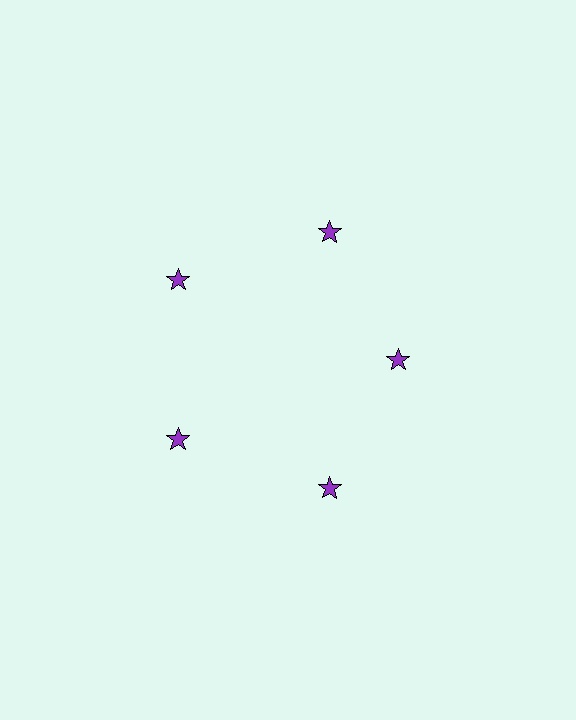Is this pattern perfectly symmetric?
No. The 5 purple stars are arranged in a ring, but one element near the 3 o'clock position is pulled inward toward the center, breaking the 5-fold rotational symmetry.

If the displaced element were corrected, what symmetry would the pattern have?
It would have 5-fold rotational symmetry — the pattern would map onto itself every 72 degrees.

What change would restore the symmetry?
The symmetry would be restored by moving it outward, back onto the ring so that all 5 stars sit at equal angles and equal distance from the center.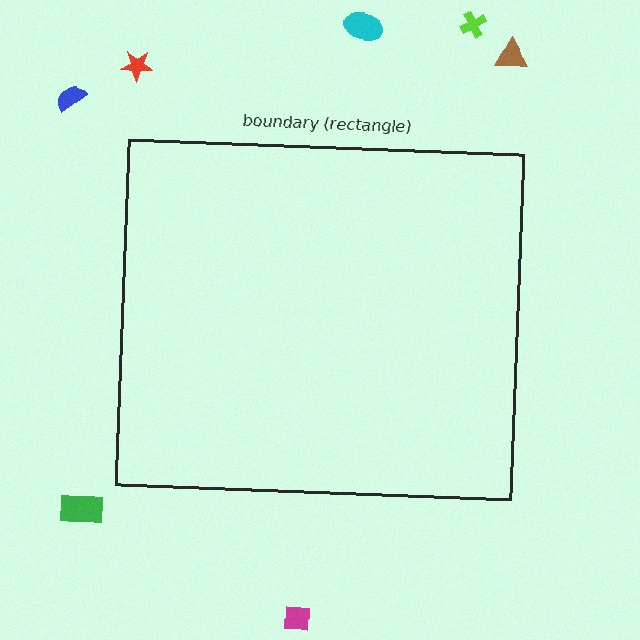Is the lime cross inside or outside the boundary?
Outside.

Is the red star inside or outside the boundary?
Outside.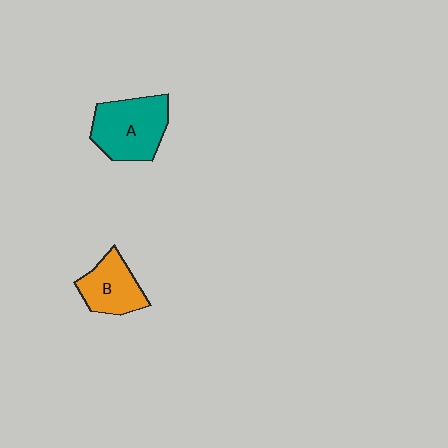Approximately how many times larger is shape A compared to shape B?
Approximately 1.4 times.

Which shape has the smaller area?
Shape B (orange).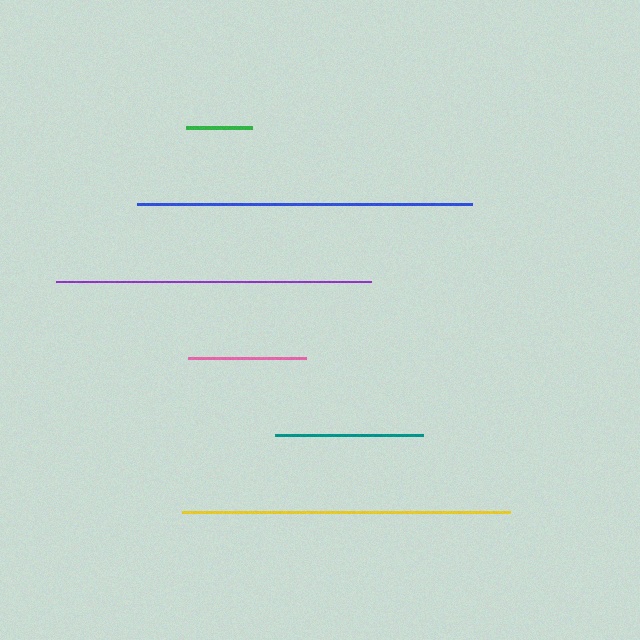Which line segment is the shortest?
The green line is the shortest at approximately 66 pixels.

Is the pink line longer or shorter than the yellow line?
The yellow line is longer than the pink line.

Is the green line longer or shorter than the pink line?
The pink line is longer than the green line.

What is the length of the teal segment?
The teal segment is approximately 148 pixels long.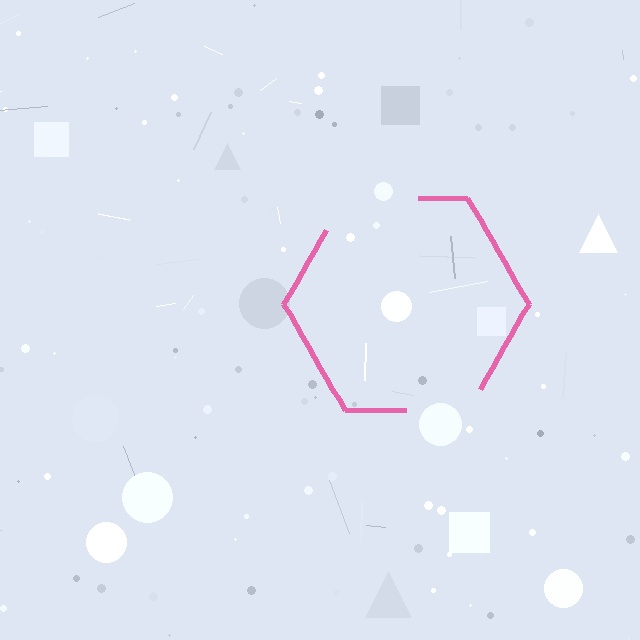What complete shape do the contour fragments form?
The contour fragments form a hexagon.